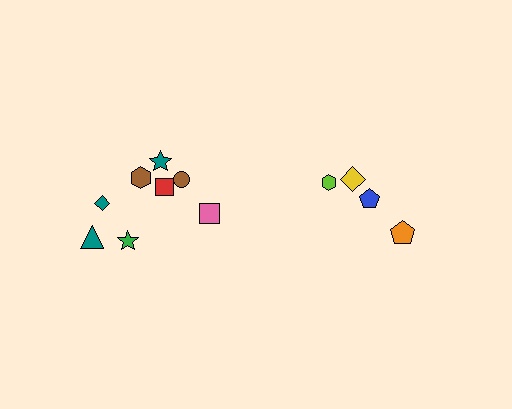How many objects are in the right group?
There are 4 objects.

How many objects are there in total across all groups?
There are 12 objects.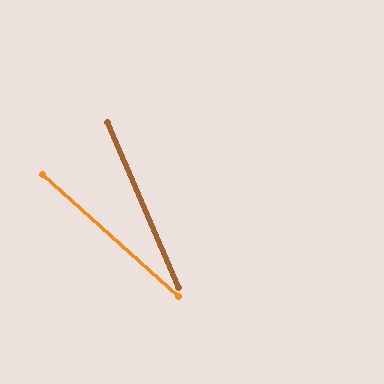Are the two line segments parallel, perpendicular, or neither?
Neither parallel nor perpendicular — they differ by about 25°.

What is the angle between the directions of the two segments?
Approximately 25 degrees.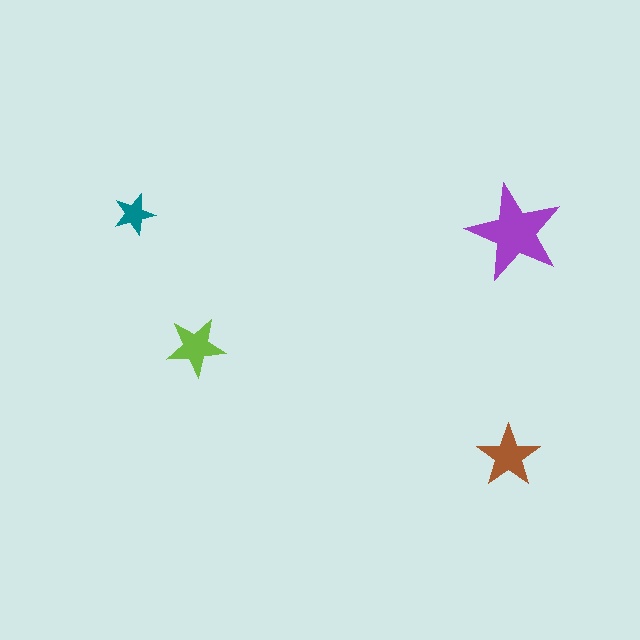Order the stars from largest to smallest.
the purple one, the brown one, the lime one, the teal one.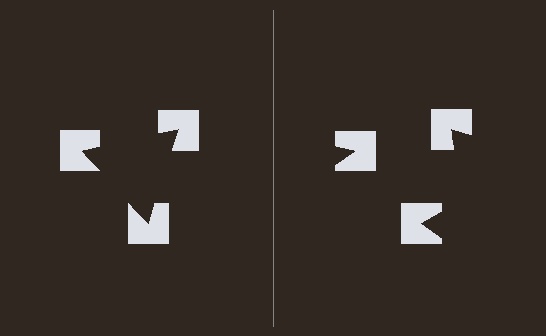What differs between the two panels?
The notched squares are positioned identically on both sides; only the wedge orientations differ. On the left they align to a triangle; on the right they are misaligned.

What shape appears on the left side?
An illusory triangle.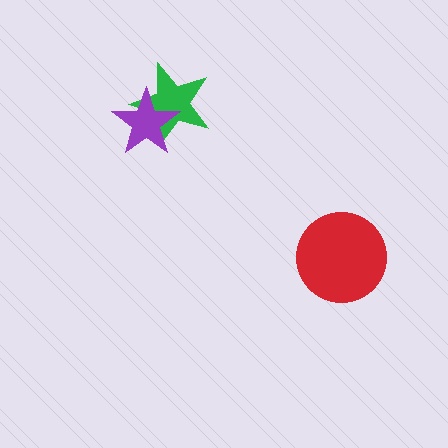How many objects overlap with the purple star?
1 object overlaps with the purple star.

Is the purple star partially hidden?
No, no other shape covers it.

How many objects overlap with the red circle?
0 objects overlap with the red circle.